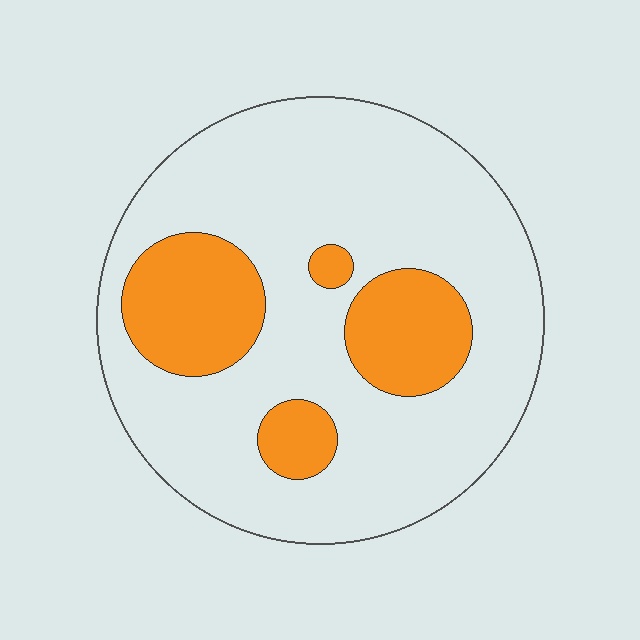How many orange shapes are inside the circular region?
4.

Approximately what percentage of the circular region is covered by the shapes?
Approximately 25%.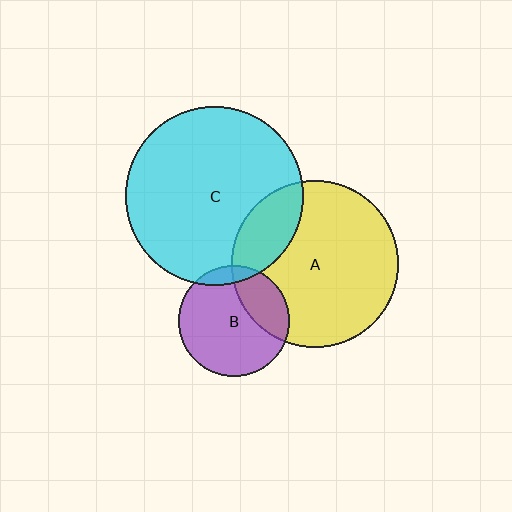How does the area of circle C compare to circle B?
Approximately 2.6 times.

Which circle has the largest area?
Circle C (cyan).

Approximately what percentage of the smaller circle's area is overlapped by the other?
Approximately 20%.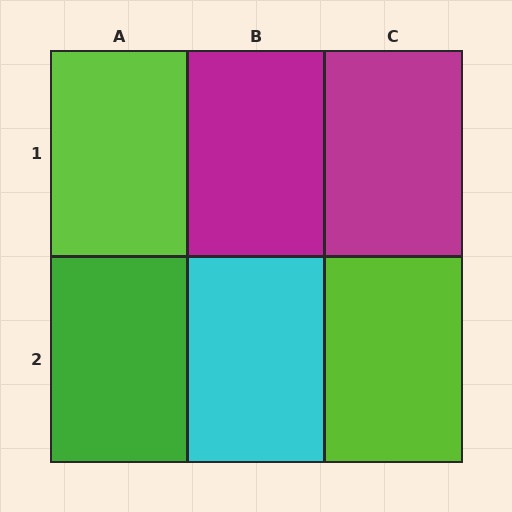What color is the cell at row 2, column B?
Cyan.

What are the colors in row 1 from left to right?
Lime, magenta, magenta.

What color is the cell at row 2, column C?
Lime.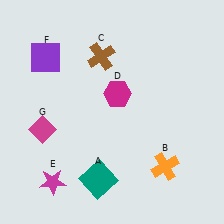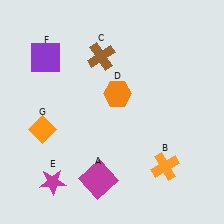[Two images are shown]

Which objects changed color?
A changed from teal to magenta. D changed from magenta to orange. G changed from magenta to orange.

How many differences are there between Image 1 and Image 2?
There are 3 differences between the two images.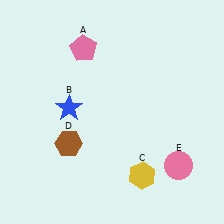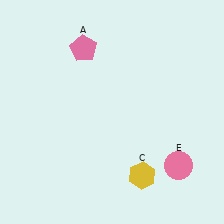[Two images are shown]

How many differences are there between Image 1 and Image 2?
There are 2 differences between the two images.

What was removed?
The brown hexagon (D), the blue star (B) were removed in Image 2.